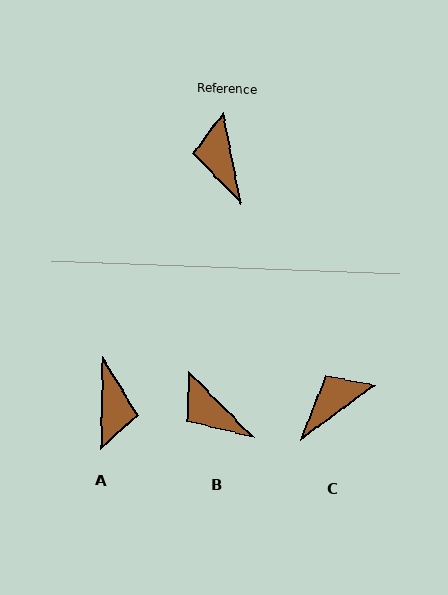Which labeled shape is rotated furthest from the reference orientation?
A, about 168 degrees away.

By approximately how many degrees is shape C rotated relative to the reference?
Approximately 64 degrees clockwise.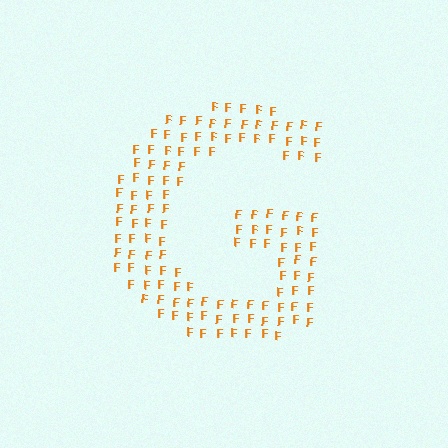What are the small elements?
The small elements are letter F's.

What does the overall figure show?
The overall figure shows the letter G.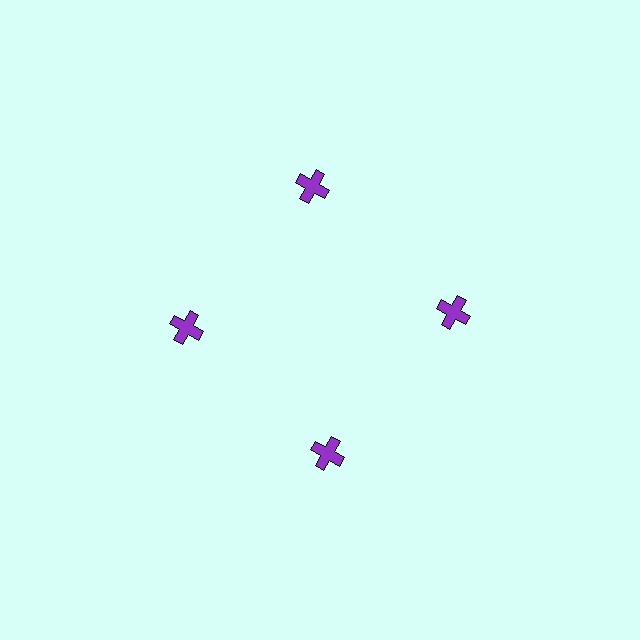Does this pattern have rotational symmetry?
Yes, this pattern has 4-fold rotational symmetry. It looks the same after rotating 90 degrees around the center.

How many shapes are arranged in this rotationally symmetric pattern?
There are 4 shapes, arranged in 4 groups of 1.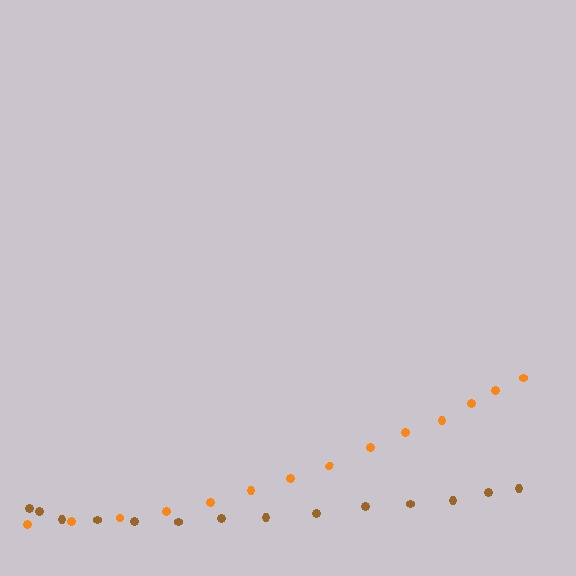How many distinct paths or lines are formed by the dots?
There are 2 distinct paths.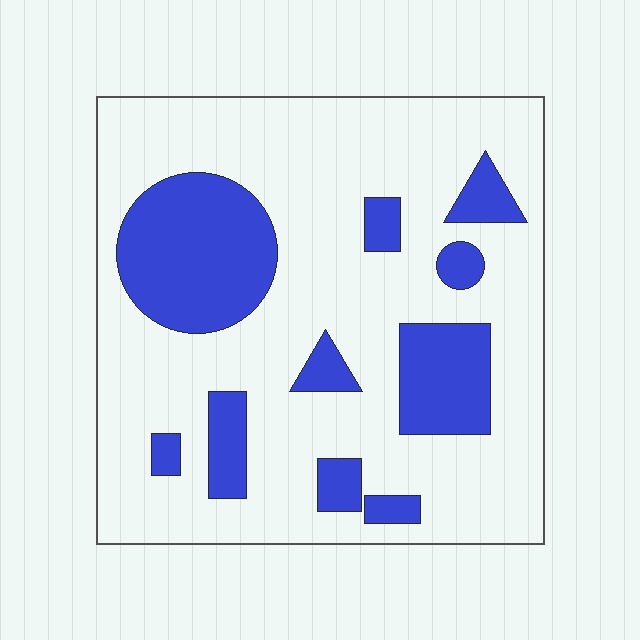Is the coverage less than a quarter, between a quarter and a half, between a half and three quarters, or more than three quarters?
Less than a quarter.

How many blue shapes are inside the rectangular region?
10.